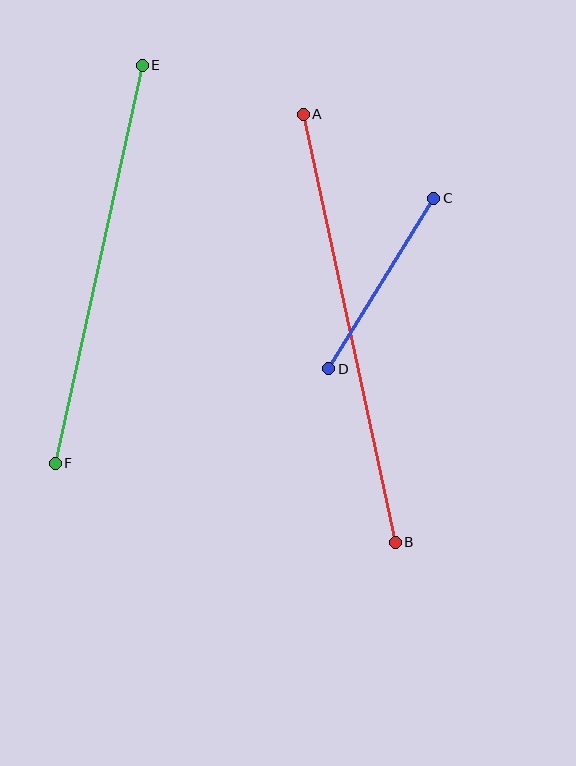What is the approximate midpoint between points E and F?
The midpoint is at approximately (99, 264) pixels.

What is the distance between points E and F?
The distance is approximately 407 pixels.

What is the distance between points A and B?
The distance is approximately 438 pixels.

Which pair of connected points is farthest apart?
Points A and B are farthest apart.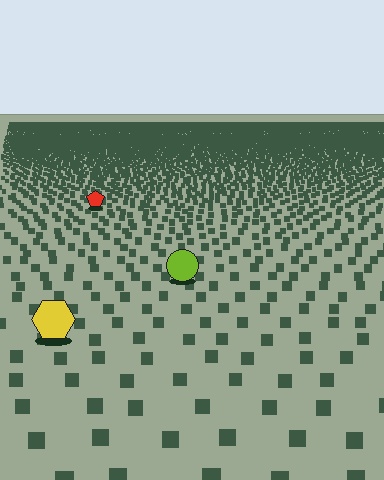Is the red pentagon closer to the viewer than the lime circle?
No. The lime circle is closer — you can tell from the texture gradient: the ground texture is coarser near it.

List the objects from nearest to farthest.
From nearest to farthest: the yellow hexagon, the lime circle, the red pentagon.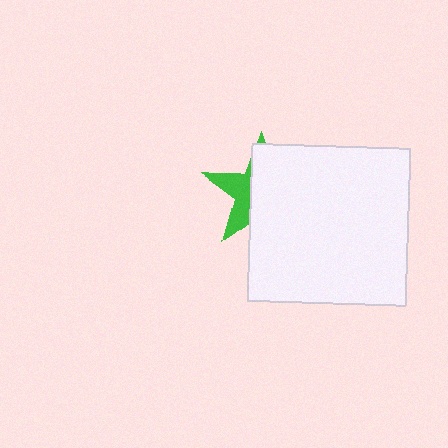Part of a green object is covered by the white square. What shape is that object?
It is a star.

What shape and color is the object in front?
The object in front is a white square.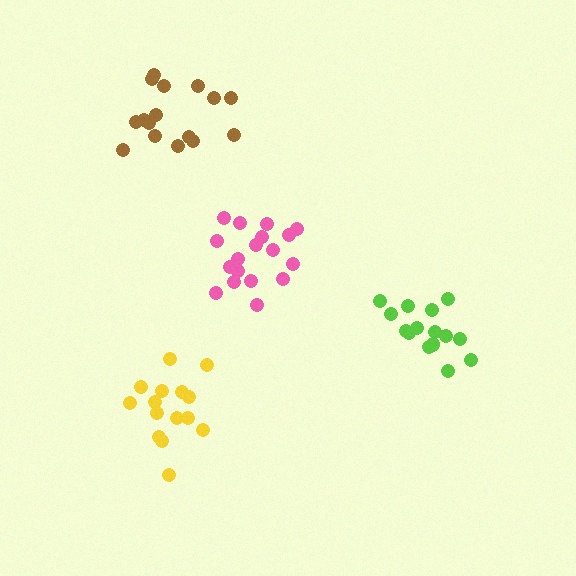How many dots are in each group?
Group 1: 15 dots, Group 2: 16 dots, Group 3: 18 dots, Group 4: 16 dots (65 total).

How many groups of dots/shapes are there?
There are 4 groups.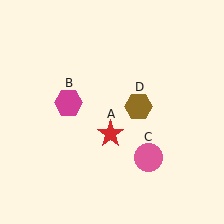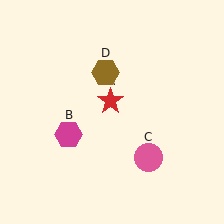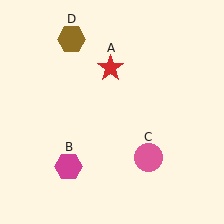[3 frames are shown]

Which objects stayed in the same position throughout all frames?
Pink circle (object C) remained stationary.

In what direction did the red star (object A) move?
The red star (object A) moved up.